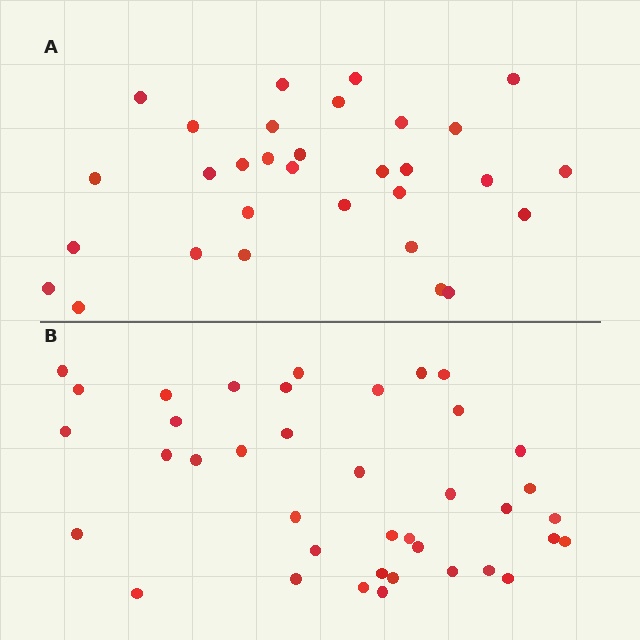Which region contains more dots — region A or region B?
Region B (the bottom region) has more dots.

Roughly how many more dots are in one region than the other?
Region B has roughly 8 or so more dots than region A.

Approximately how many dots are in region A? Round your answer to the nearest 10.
About 30 dots. (The exact count is 31, which rounds to 30.)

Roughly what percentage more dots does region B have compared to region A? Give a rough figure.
About 25% more.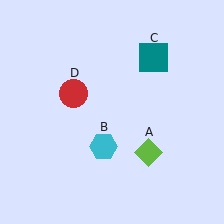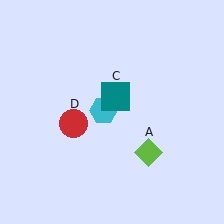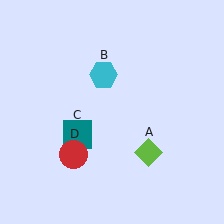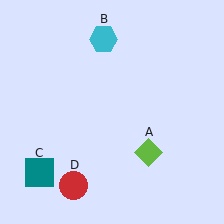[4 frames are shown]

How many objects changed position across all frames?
3 objects changed position: cyan hexagon (object B), teal square (object C), red circle (object D).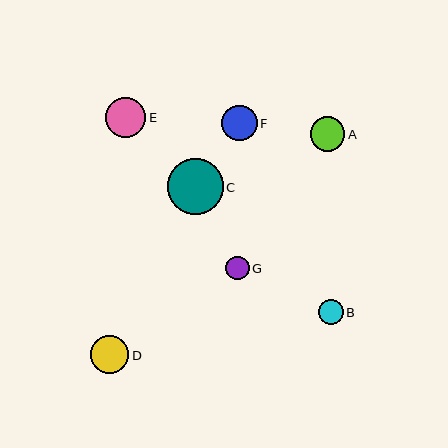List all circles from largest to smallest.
From largest to smallest: C, E, D, F, A, B, G.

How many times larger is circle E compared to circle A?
Circle E is approximately 1.2 times the size of circle A.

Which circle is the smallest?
Circle G is the smallest with a size of approximately 24 pixels.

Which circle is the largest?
Circle C is the largest with a size of approximately 56 pixels.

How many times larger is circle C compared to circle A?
Circle C is approximately 1.6 times the size of circle A.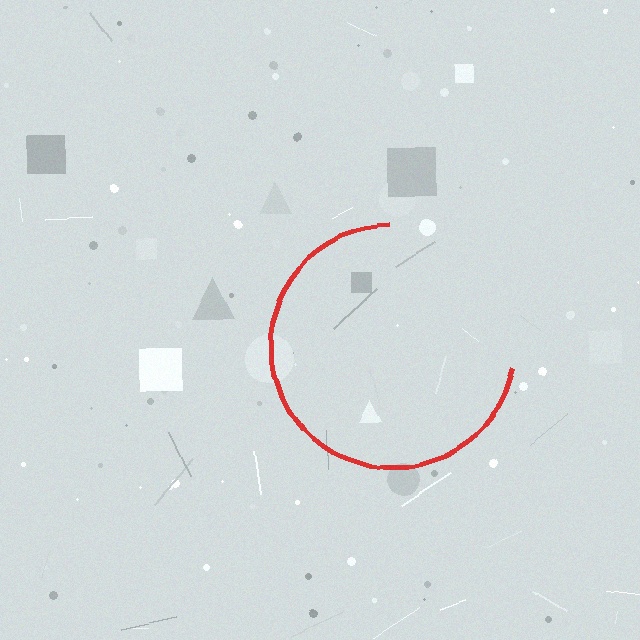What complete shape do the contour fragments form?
The contour fragments form a circle.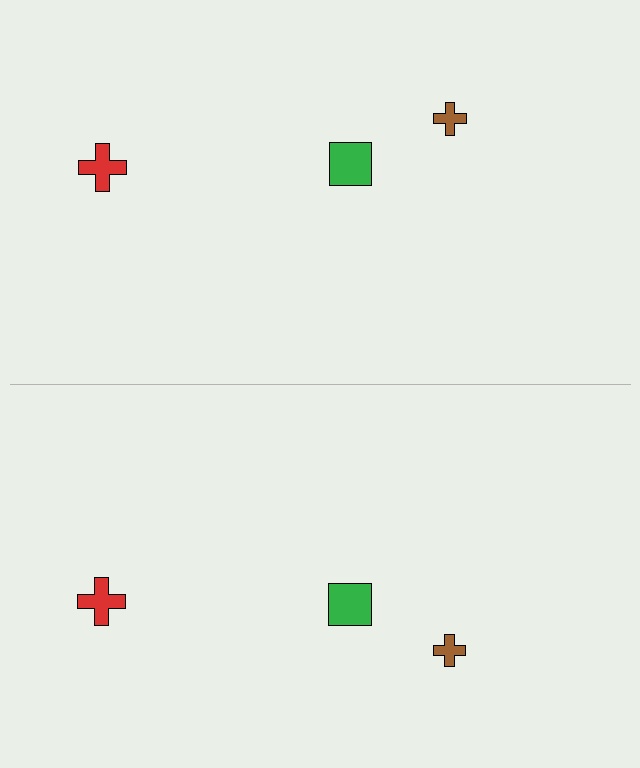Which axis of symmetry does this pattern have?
The pattern has a horizontal axis of symmetry running through the center of the image.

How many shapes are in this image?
There are 6 shapes in this image.